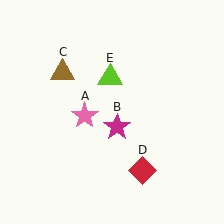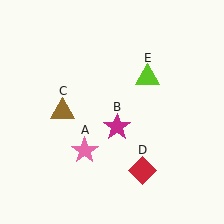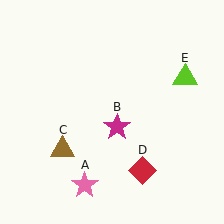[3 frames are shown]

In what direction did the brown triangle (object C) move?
The brown triangle (object C) moved down.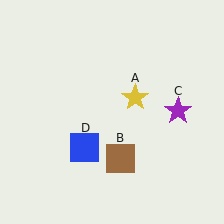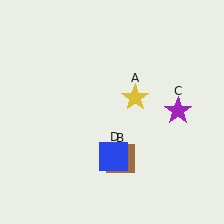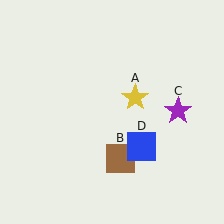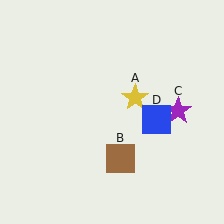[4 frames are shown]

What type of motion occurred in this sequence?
The blue square (object D) rotated counterclockwise around the center of the scene.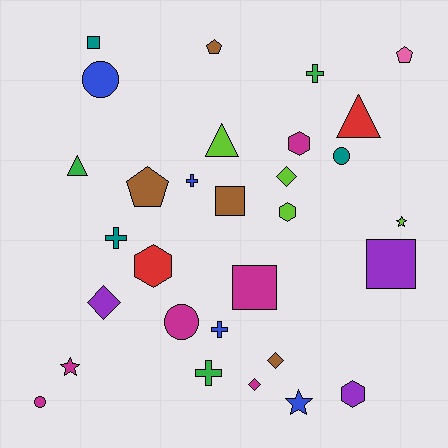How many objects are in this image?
There are 30 objects.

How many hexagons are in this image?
There are 4 hexagons.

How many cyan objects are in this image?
There are no cyan objects.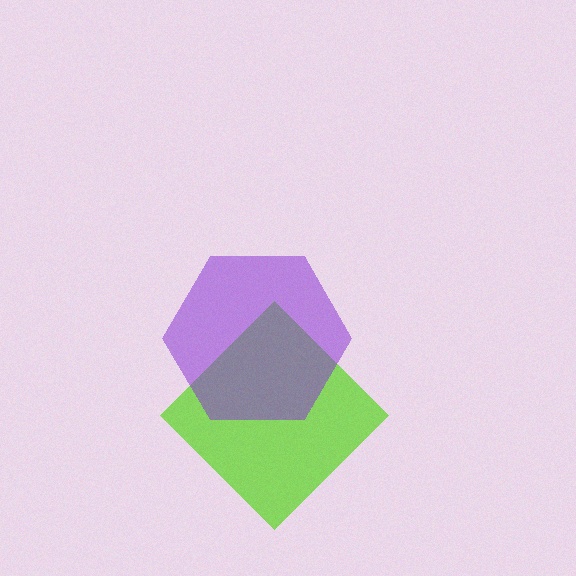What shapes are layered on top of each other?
The layered shapes are: a lime diamond, a purple hexagon.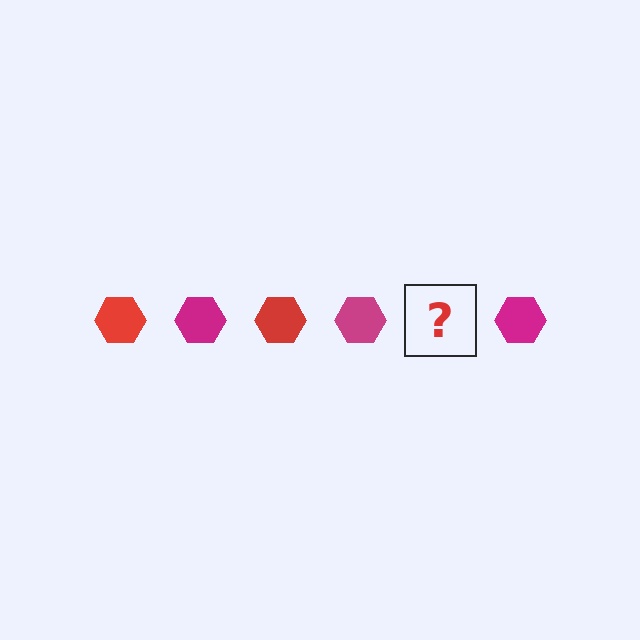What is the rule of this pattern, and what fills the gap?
The rule is that the pattern cycles through red, magenta hexagons. The gap should be filled with a red hexagon.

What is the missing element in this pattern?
The missing element is a red hexagon.